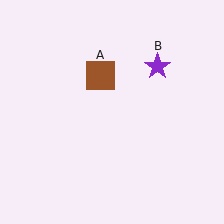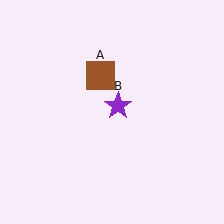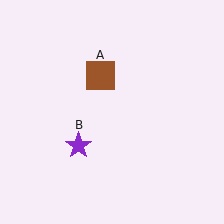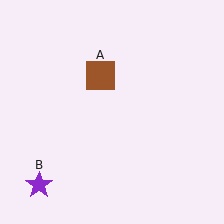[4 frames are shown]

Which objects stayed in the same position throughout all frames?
Brown square (object A) remained stationary.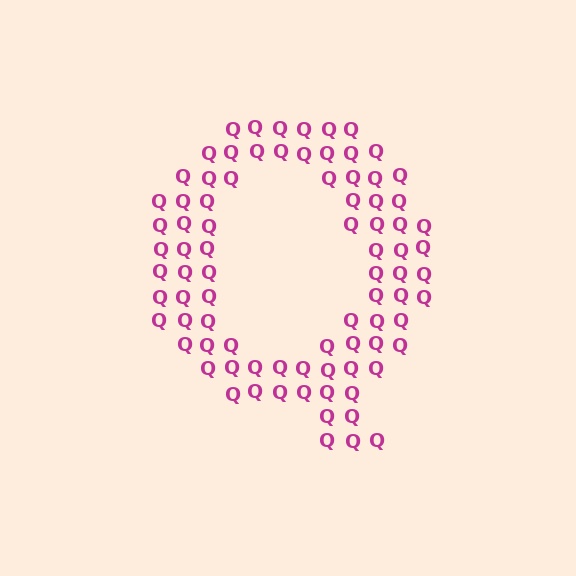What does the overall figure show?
The overall figure shows the letter Q.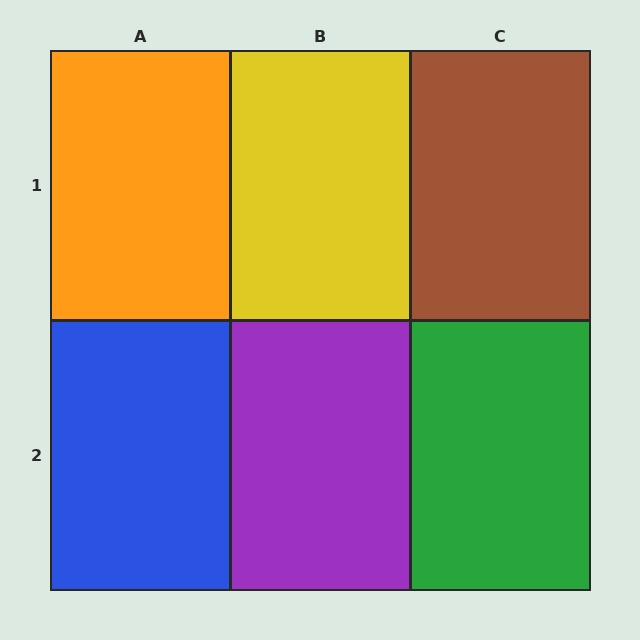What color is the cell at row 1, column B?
Yellow.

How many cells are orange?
1 cell is orange.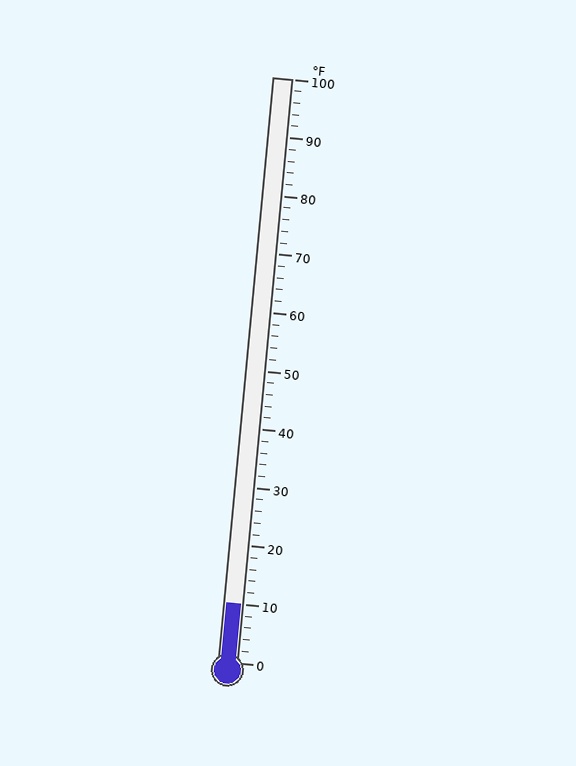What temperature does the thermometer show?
The thermometer shows approximately 10°F.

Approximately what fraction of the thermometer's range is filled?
The thermometer is filled to approximately 10% of its range.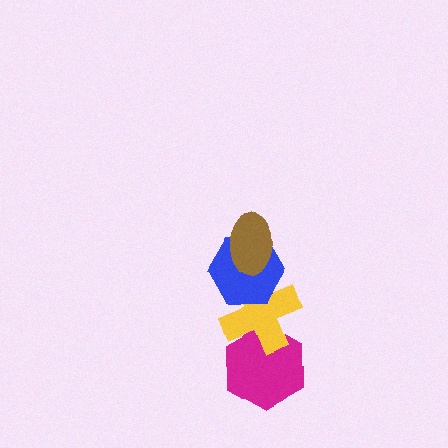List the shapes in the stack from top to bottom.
From top to bottom: the brown ellipse, the blue hexagon, the yellow cross, the magenta hexagon.